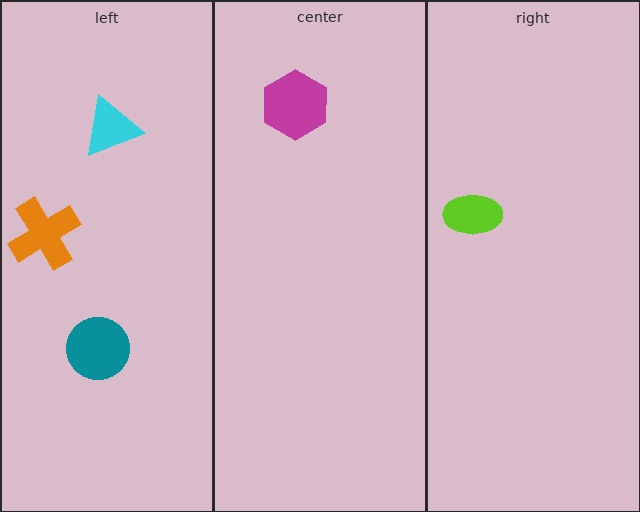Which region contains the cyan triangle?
The left region.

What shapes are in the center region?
The magenta hexagon.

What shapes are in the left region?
The orange cross, the cyan triangle, the teal circle.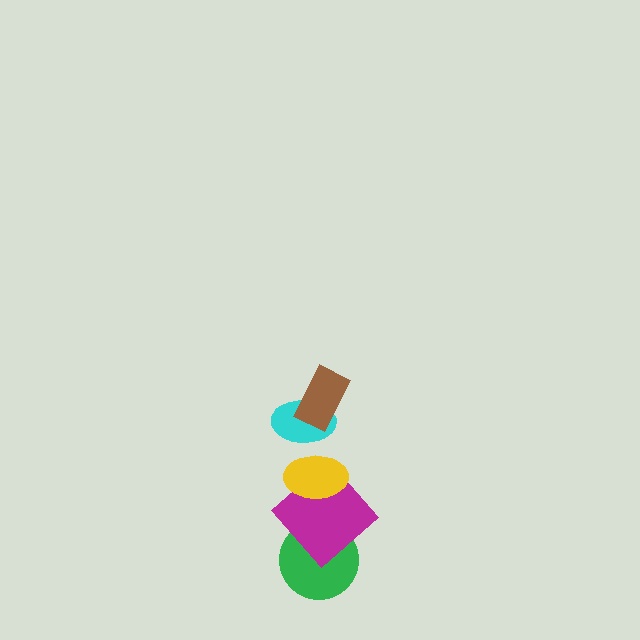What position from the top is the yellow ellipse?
The yellow ellipse is 3rd from the top.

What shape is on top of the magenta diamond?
The yellow ellipse is on top of the magenta diamond.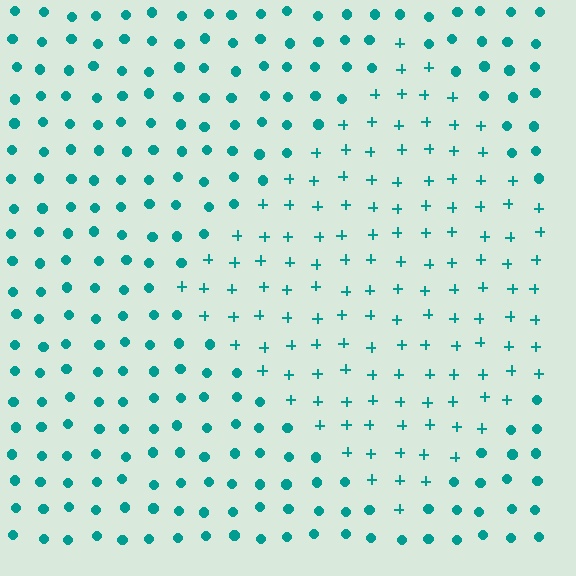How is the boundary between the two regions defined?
The boundary is defined by a change in element shape: plus signs inside vs. circles outside. All elements share the same color and spacing.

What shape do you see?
I see a diamond.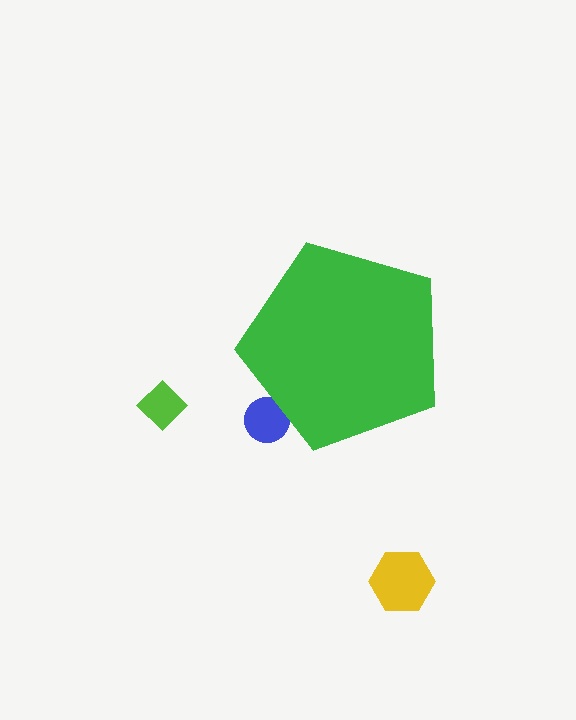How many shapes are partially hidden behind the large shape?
1 shape is partially hidden.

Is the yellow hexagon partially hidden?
No, the yellow hexagon is fully visible.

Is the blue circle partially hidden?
Yes, the blue circle is partially hidden behind the green pentagon.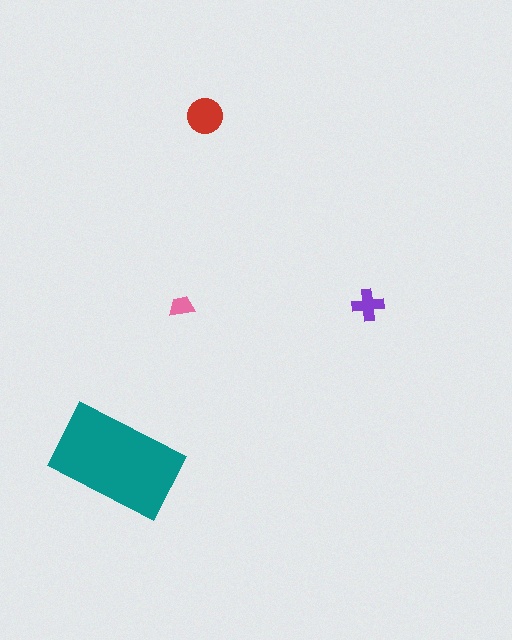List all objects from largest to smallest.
The teal rectangle, the red circle, the purple cross, the pink trapezoid.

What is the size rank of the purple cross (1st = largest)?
3rd.